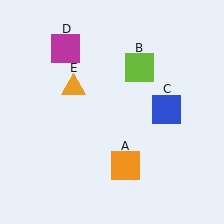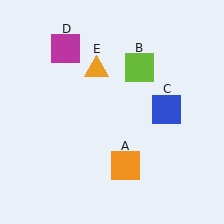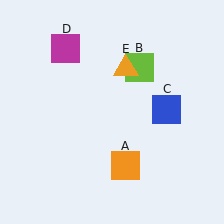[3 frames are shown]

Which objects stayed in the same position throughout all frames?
Orange square (object A) and lime square (object B) and blue square (object C) and magenta square (object D) remained stationary.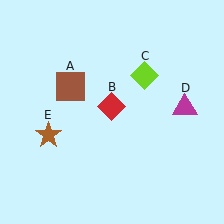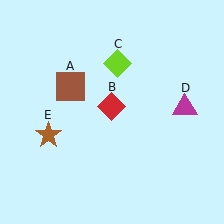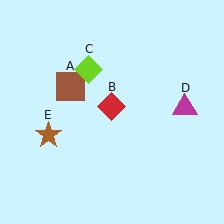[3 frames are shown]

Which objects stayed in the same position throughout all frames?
Brown square (object A) and red diamond (object B) and magenta triangle (object D) and brown star (object E) remained stationary.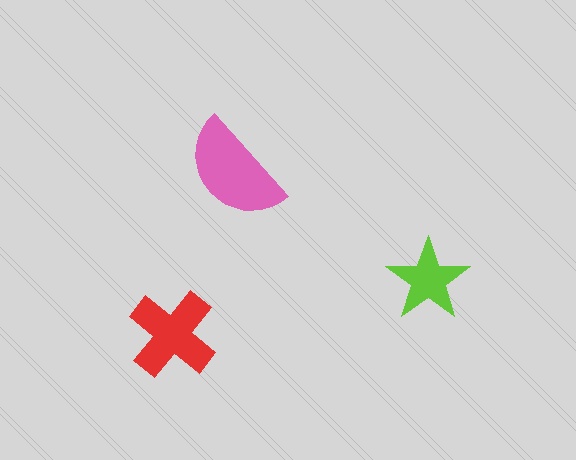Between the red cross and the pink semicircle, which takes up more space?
The pink semicircle.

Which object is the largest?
The pink semicircle.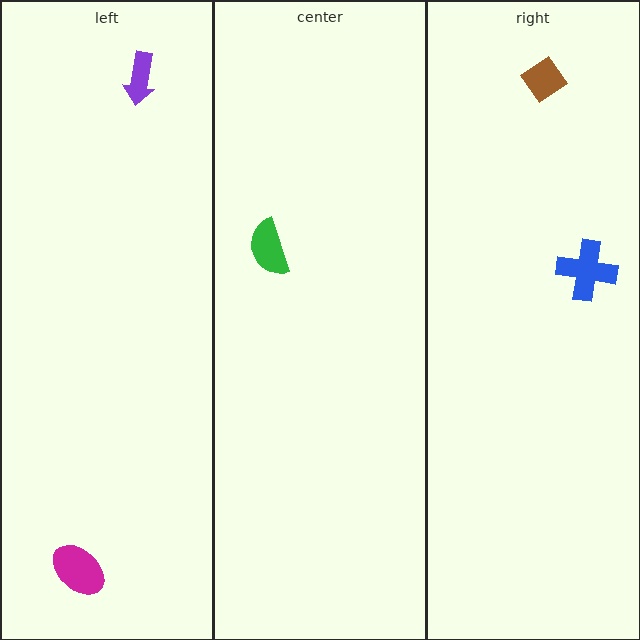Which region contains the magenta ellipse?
The left region.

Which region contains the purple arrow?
The left region.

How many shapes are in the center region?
1.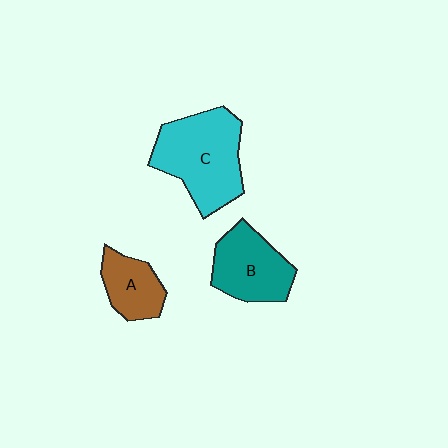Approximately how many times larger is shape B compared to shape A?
Approximately 1.4 times.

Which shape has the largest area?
Shape C (cyan).